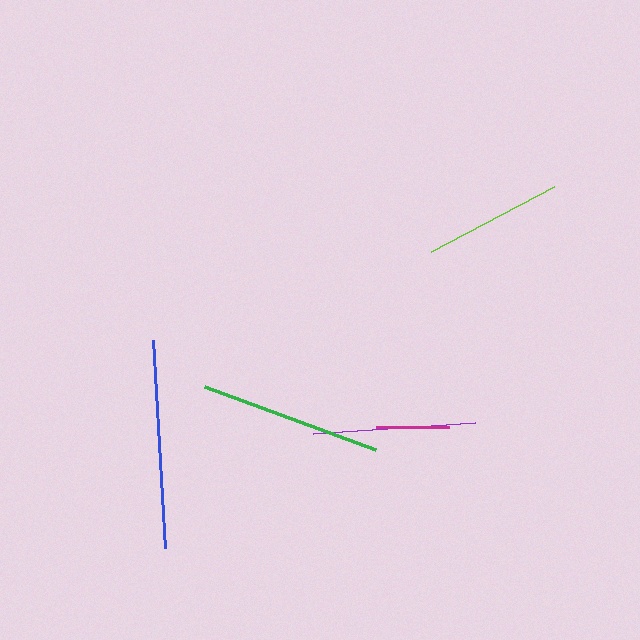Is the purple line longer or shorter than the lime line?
The purple line is longer than the lime line.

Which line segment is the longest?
The blue line is the longest at approximately 209 pixels.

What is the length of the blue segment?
The blue segment is approximately 209 pixels long.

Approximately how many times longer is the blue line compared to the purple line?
The blue line is approximately 1.3 times the length of the purple line.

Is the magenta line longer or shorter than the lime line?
The lime line is longer than the magenta line.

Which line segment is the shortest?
The magenta line is the shortest at approximately 73 pixels.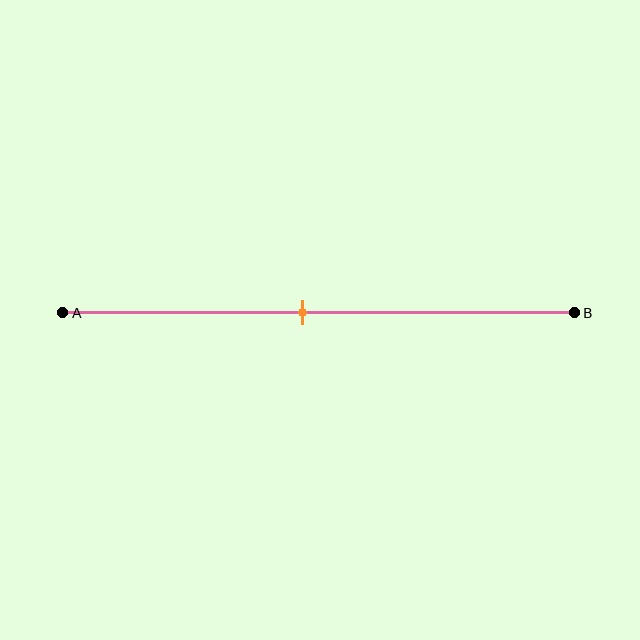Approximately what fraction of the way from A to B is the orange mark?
The orange mark is approximately 45% of the way from A to B.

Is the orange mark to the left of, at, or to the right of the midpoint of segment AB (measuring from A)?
The orange mark is to the left of the midpoint of segment AB.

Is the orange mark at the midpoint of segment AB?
No, the mark is at about 45% from A, not at the 50% midpoint.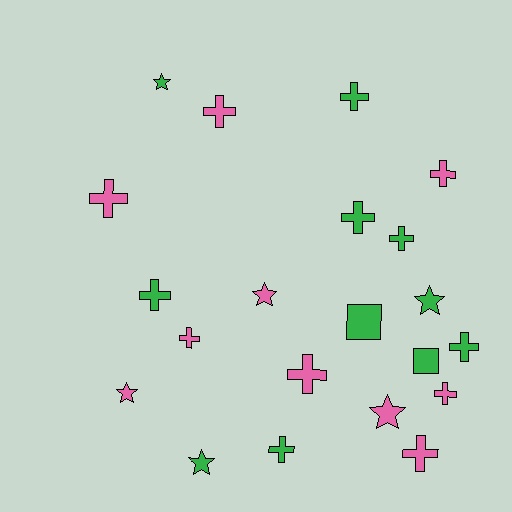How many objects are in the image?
There are 21 objects.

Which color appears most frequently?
Green, with 11 objects.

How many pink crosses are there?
There are 7 pink crosses.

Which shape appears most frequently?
Cross, with 13 objects.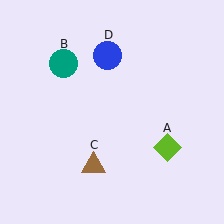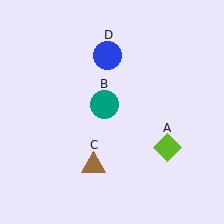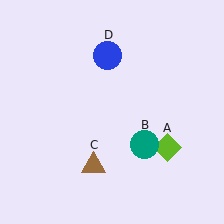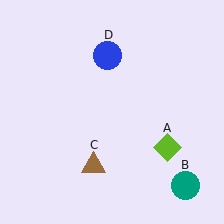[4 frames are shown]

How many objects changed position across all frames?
1 object changed position: teal circle (object B).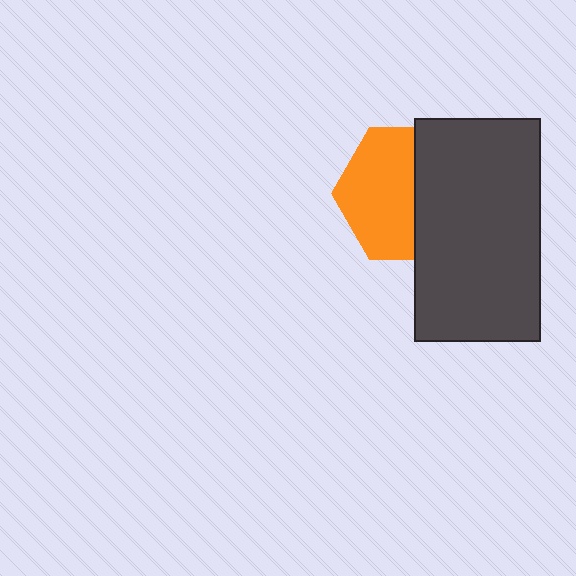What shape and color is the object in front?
The object in front is a dark gray rectangle.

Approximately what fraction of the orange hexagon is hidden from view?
Roughly 45% of the orange hexagon is hidden behind the dark gray rectangle.